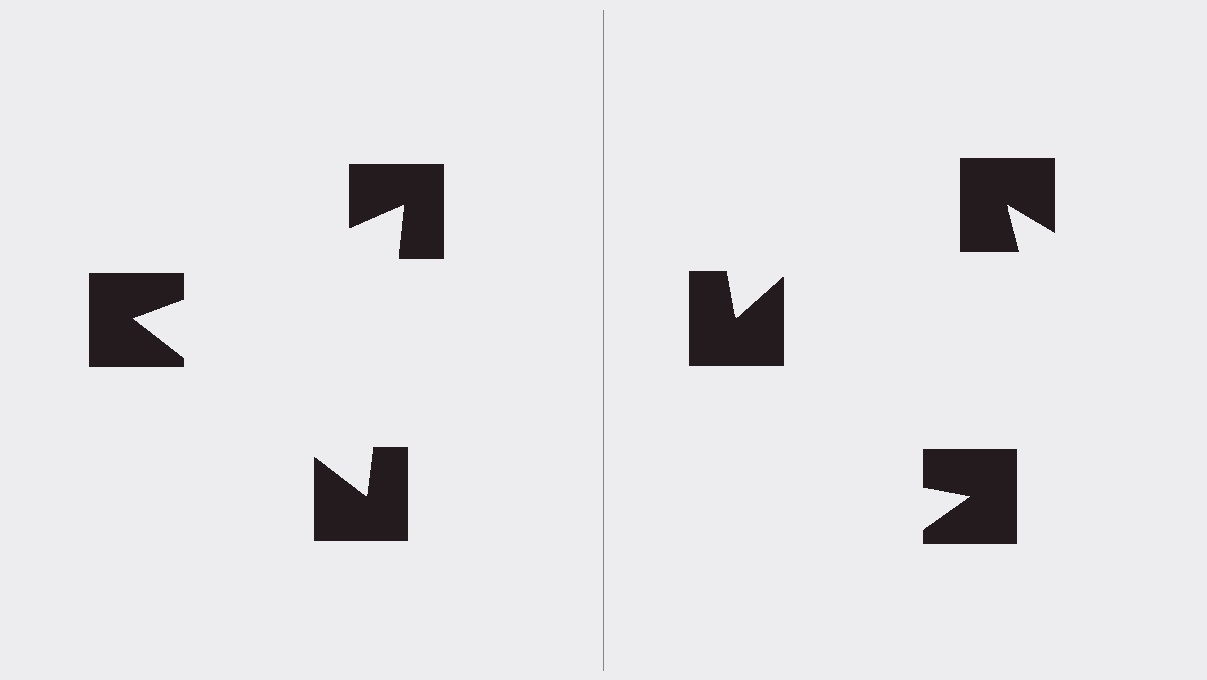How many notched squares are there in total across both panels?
6 — 3 on each side.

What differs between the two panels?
The notched squares are positioned identically on both sides; only the wedge orientations differ. On the left they align to a triangle; on the right they are misaligned.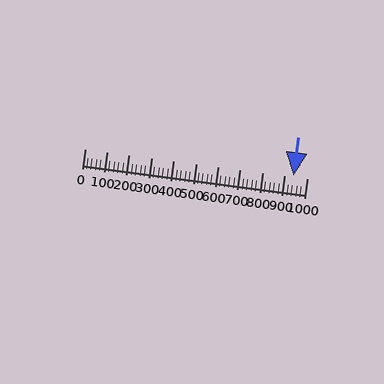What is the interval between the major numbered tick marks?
The major tick marks are spaced 100 units apart.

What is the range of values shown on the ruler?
The ruler shows values from 0 to 1000.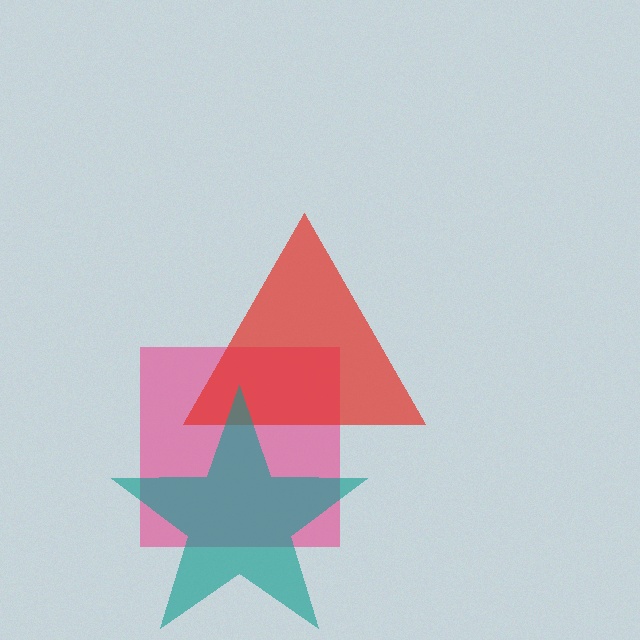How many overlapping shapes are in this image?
There are 3 overlapping shapes in the image.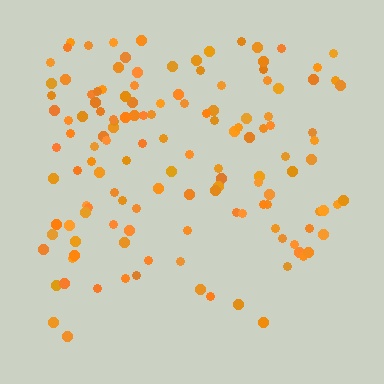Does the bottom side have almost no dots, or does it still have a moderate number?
Still a moderate number, just noticeably fewer than the top.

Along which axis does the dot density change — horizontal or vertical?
Vertical.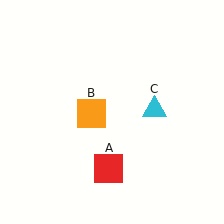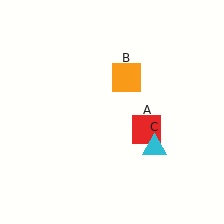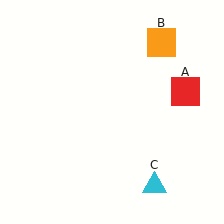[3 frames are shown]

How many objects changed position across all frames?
3 objects changed position: red square (object A), orange square (object B), cyan triangle (object C).